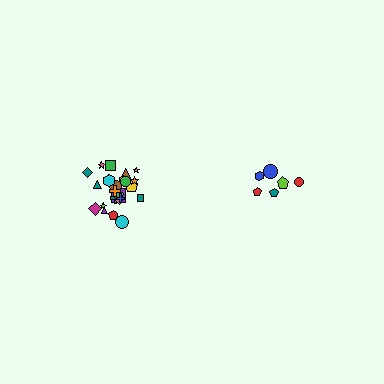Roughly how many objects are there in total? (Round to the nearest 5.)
Roughly 30 objects in total.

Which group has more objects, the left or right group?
The left group.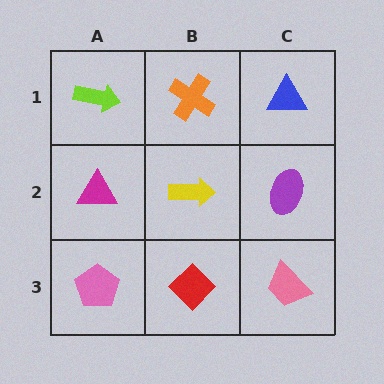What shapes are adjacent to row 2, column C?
A blue triangle (row 1, column C), a pink trapezoid (row 3, column C), a yellow arrow (row 2, column B).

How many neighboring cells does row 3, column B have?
3.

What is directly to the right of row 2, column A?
A yellow arrow.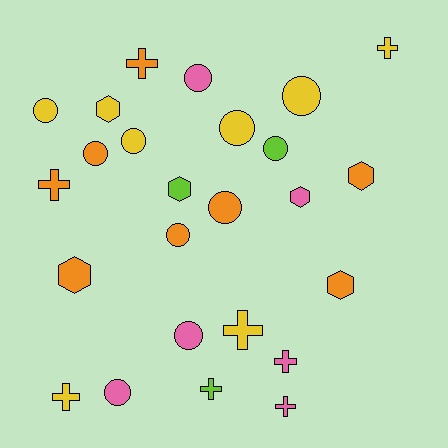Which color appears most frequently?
Yellow, with 8 objects.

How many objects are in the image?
There are 25 objects.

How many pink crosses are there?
There are 2 pink crosses.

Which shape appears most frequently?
Circle, with 11 objects.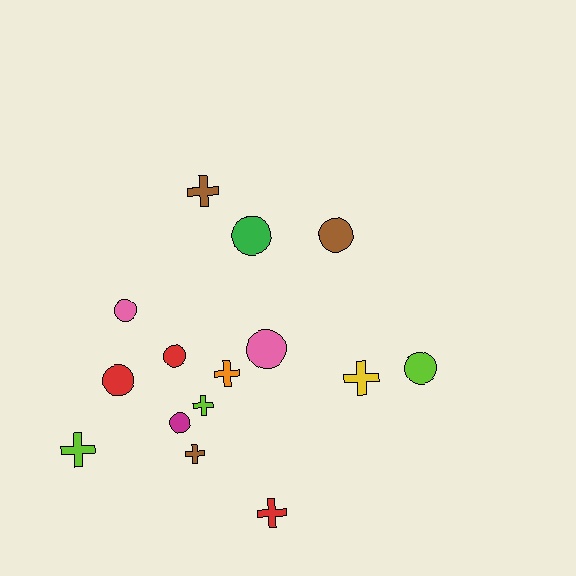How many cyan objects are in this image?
There are no cyan objects.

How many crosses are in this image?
There are 7 crosses.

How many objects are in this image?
There are 15 objects.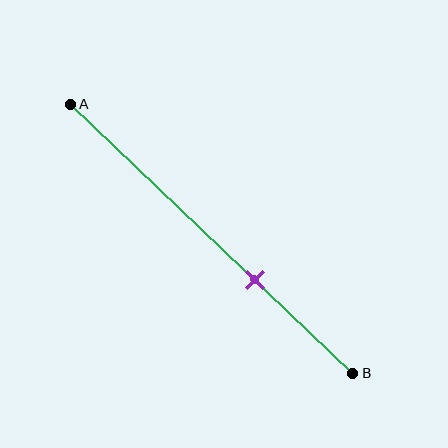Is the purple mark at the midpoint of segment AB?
No, the mark is at about 65% from A, not at the 50% midpoint.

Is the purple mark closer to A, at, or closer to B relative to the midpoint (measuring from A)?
The purple mark is closer to point B than the midpoint of segment AB.